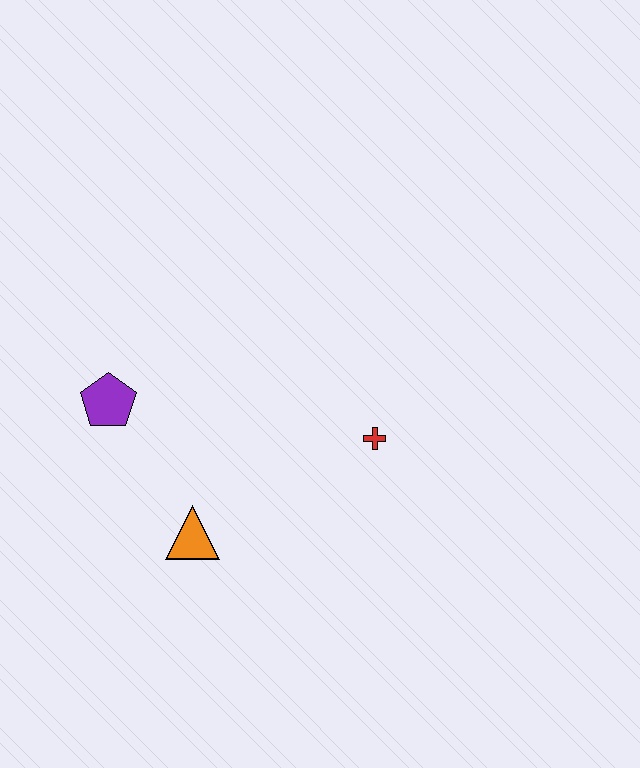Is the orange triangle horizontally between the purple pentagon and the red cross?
Yes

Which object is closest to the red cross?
The orange triangle is closest to the red cross.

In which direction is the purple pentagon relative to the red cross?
The purple pentagon is to the left of the red cross.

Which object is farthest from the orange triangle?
The red cross is farthest from the orange triangle.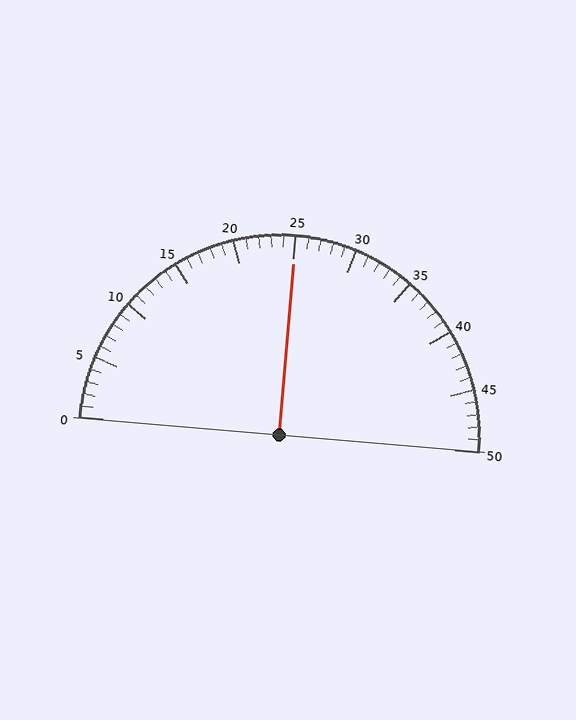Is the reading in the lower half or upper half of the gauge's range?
The reading is in the upper half of the range (0 to 50).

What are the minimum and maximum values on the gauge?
The gauge ranges from 0 to 50.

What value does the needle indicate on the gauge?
The needle indicates approximately 25.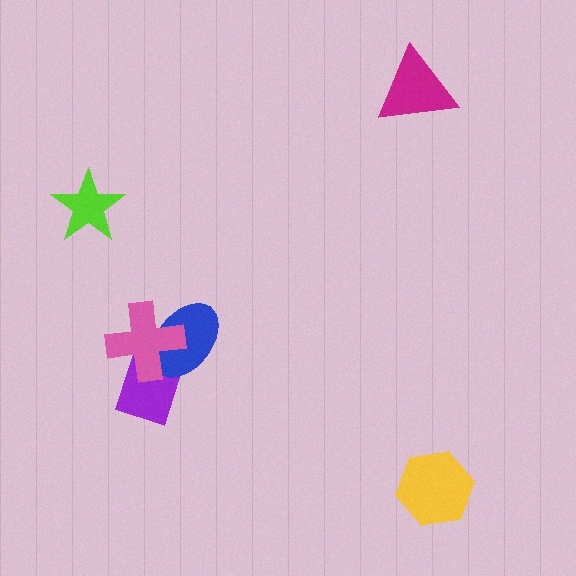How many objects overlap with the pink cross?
2 objects overlap with the pink cross.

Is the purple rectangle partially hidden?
Yes, it is partially covered by another shape.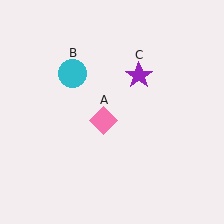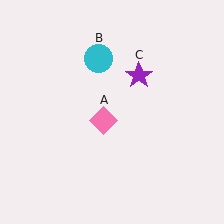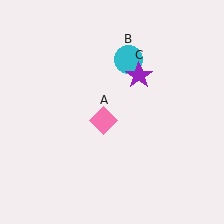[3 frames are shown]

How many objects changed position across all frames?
1 object changed position: cyan circle (object B).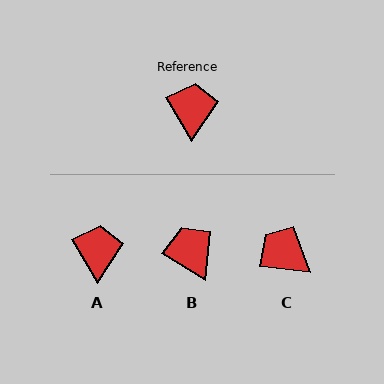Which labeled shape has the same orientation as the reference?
A.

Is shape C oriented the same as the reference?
No, it is off by about 54 degrees.